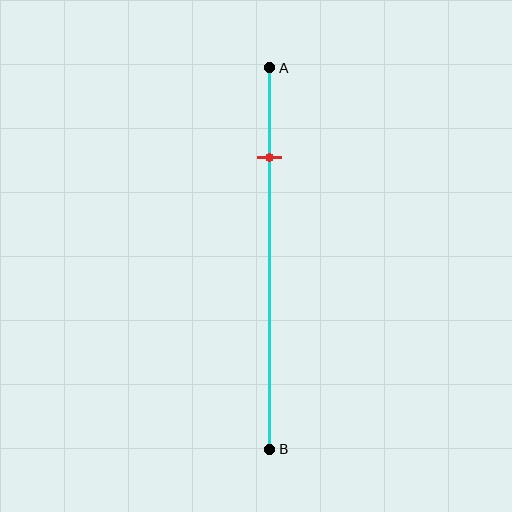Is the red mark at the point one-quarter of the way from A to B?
Yes, the mark is approximately at the one-quarter point.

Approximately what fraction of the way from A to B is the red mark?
The red mark is approximately 25% of the way from A to B.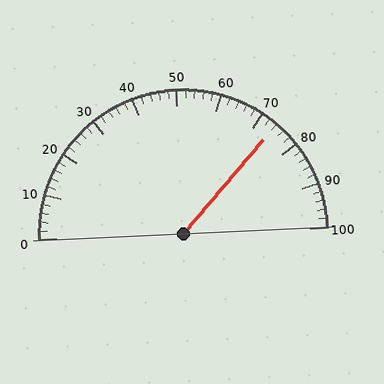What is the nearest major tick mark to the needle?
The nearest major tick mark is 70.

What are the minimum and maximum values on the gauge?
The gauge ranges from 0 to 100.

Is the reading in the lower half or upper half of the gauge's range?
The reading is in the upper half of the range (0 to 100).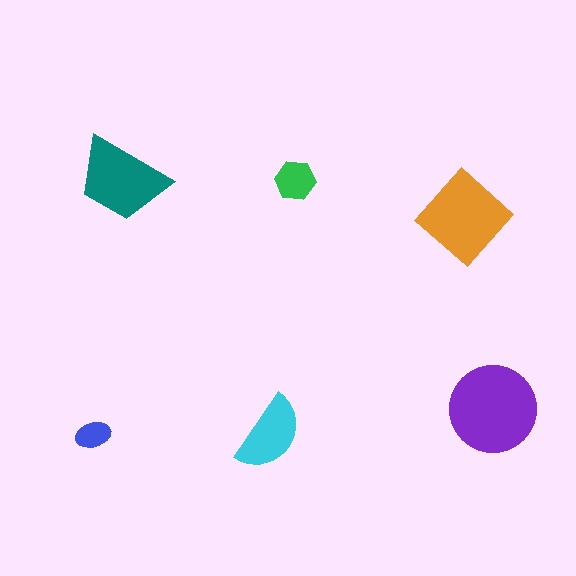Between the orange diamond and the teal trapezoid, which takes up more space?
The orange diamond.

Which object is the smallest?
The blue ellipse.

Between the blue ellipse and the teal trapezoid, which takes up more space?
The teal trapezoid.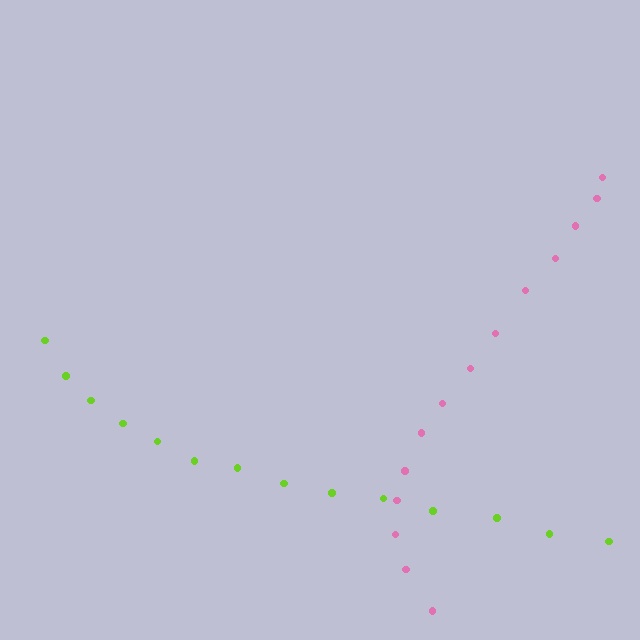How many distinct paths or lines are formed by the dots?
There are 2 distinct paths.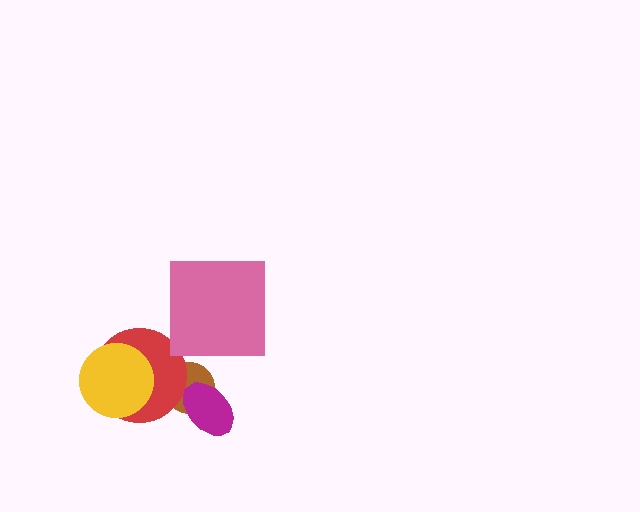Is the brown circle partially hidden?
Yes, it is partially covered by another shape.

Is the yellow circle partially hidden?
No, no other shape covers it.